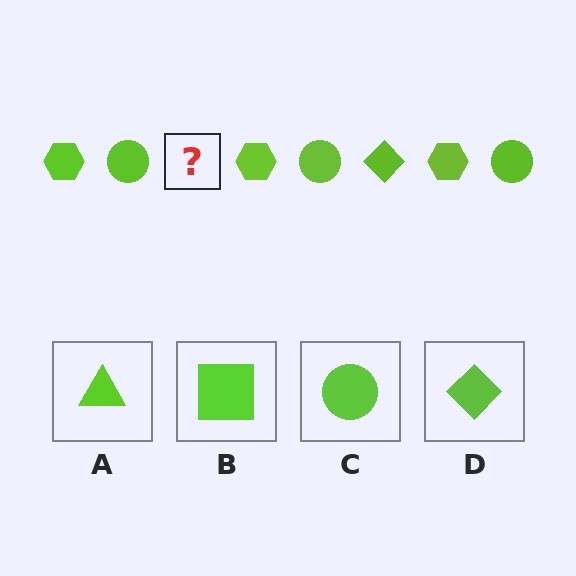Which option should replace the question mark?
Option D.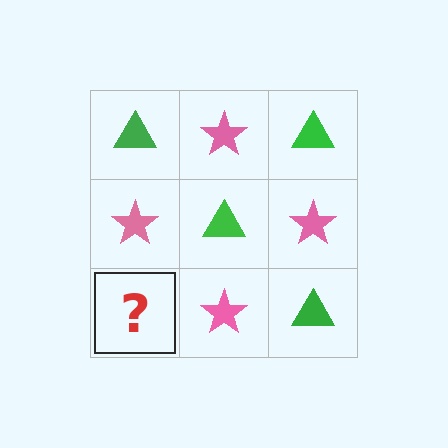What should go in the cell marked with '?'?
The missing cell should contain a green triangle.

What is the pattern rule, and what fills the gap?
The rule is that it alternates green triangle and pink star in a checkerboard pattern. The gap should be filled with a green triangle.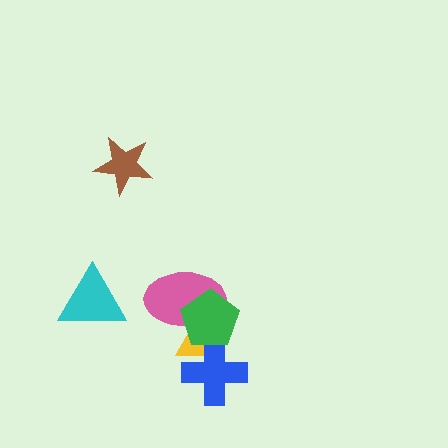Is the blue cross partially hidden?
Yes, it is partially covered by another shape.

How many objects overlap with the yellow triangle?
3 objects overlap with the yellow triangle.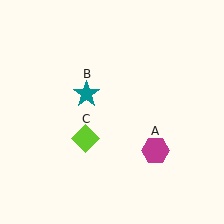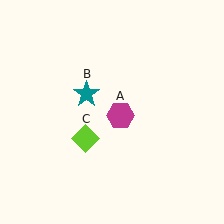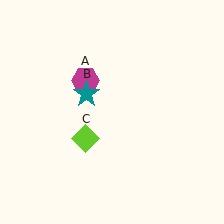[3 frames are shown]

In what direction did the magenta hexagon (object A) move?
The magenta hexagon (object A) moved up and to the left.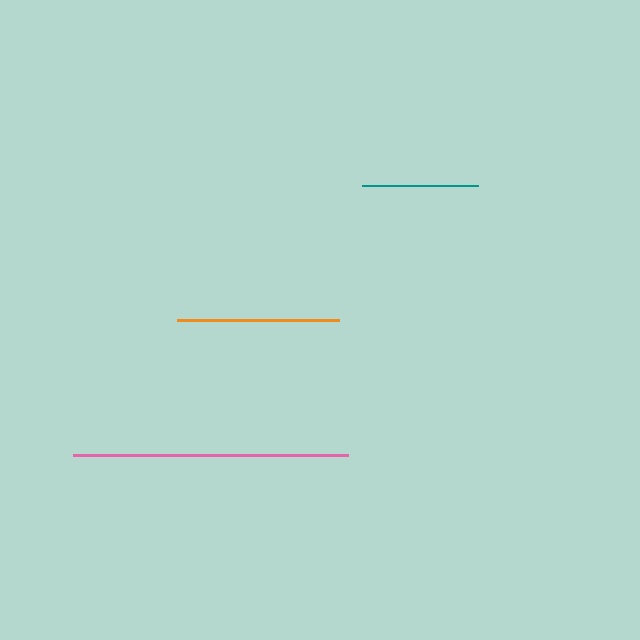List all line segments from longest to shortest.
From longest to shortest: pink, orange, teal.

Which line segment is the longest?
The pink line is the longest at approximately 275 pixels.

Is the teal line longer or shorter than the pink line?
The pink line is longer than the teal line.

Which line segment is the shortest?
The teal line is the shortest at approximately 115 pixels.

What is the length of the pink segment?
The pink segment is approximately 275 pixels long.